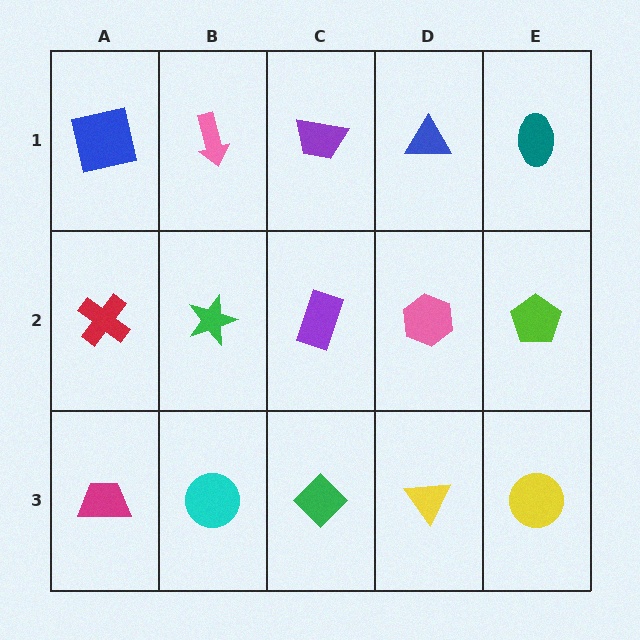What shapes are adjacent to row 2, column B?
A pink arrow (row 1, column B), a cyan circle (row 3, column B), a red cross (row 2, column A), a purple rectangle (row 2, column C).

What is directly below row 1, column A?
A red cross.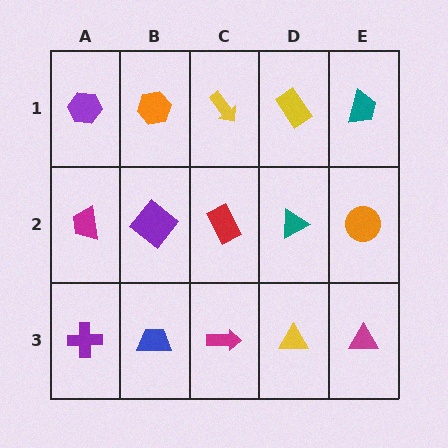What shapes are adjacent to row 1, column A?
A magenta trapezoid (row 2, column A), an orange hexagon (row 1, column B).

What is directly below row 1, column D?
A teal triangle.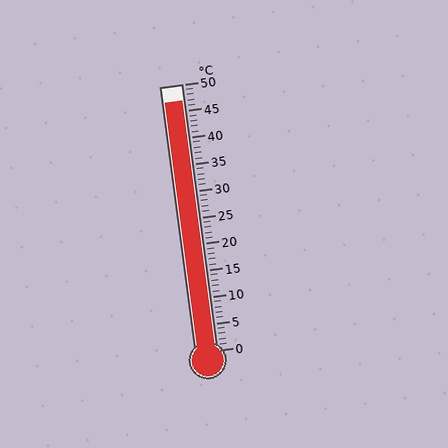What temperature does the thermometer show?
The thermometer shows approximately 47°C.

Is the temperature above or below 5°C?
The temperature is above 5°C.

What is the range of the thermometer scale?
The thermometer scale ranges from 0°C to 50°C.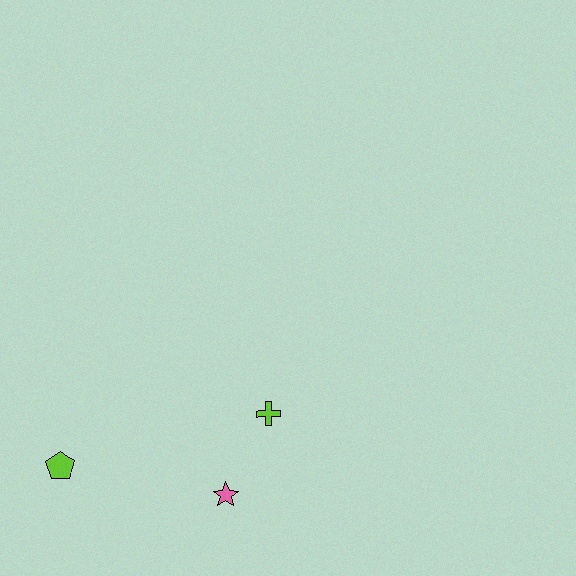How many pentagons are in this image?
There is 1 pentagon.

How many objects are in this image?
There are 3 objects.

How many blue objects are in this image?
There are no blue objects.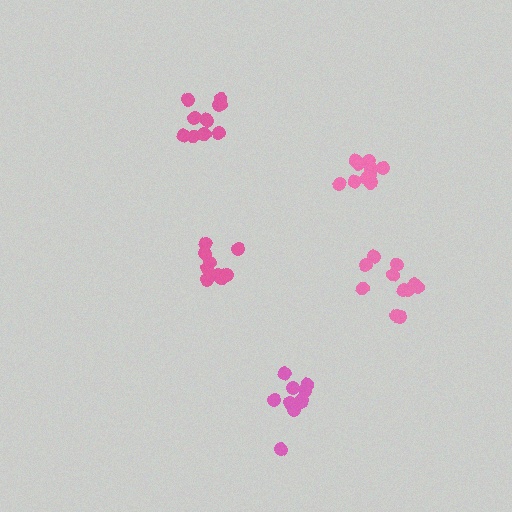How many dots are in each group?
Group 1: 9 dots, Group 2: 10 dots, Group 3: 11 dots, Group 4: 11 dots, Group 5: 12 dots (53 total).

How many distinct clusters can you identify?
There are 5 distinct clusters.